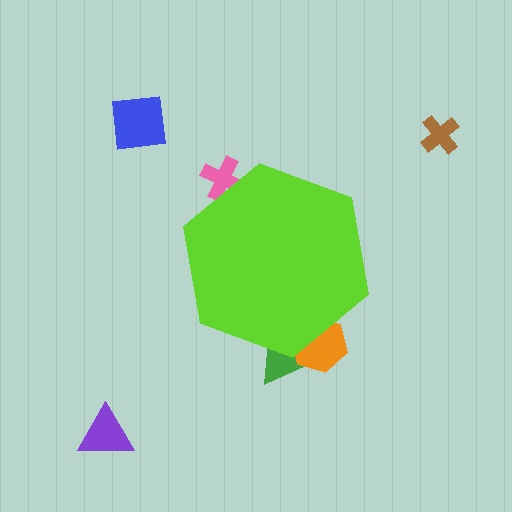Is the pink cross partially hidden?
Yes, the pink cross is partially hidden behind the lime hexagon.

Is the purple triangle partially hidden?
No, the purple triangle is fully visible.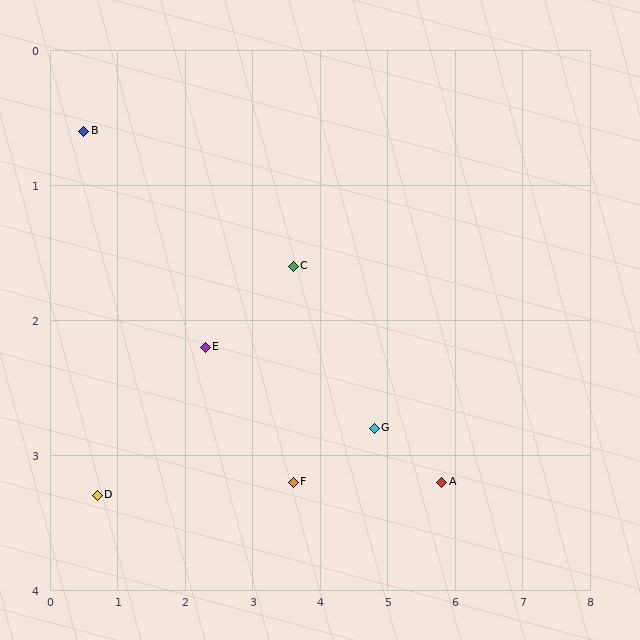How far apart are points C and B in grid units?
Points C and B are about 3.3 grid units apart.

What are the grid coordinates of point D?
Point D is at approximately (0.7, 3.3).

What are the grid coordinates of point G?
Point G is at approximately (4.8, 2.8).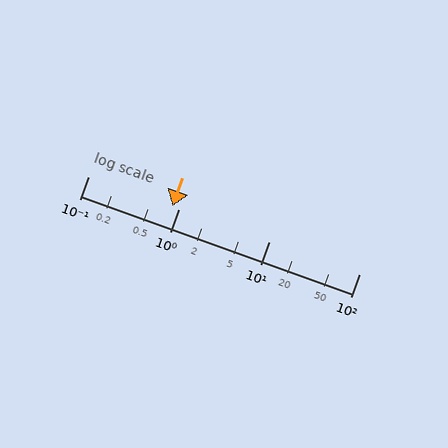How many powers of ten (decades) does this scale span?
The scale spans 3 decades, from 0.1 to 100.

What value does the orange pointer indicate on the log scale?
The pointer indicates approximately 0.85.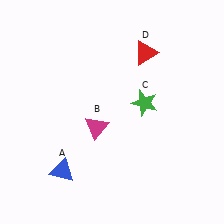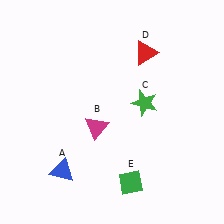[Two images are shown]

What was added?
A green diamond (E) was added in Image 2.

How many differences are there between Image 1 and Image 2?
There is 1 difference between the two images.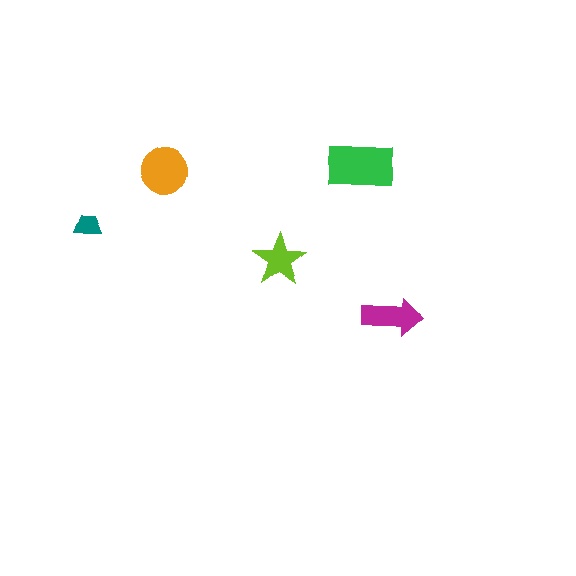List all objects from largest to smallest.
The green rectangle, the orange circle, the magenta arrow, the lime star, the teal trapezoid.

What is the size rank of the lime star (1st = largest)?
4th.